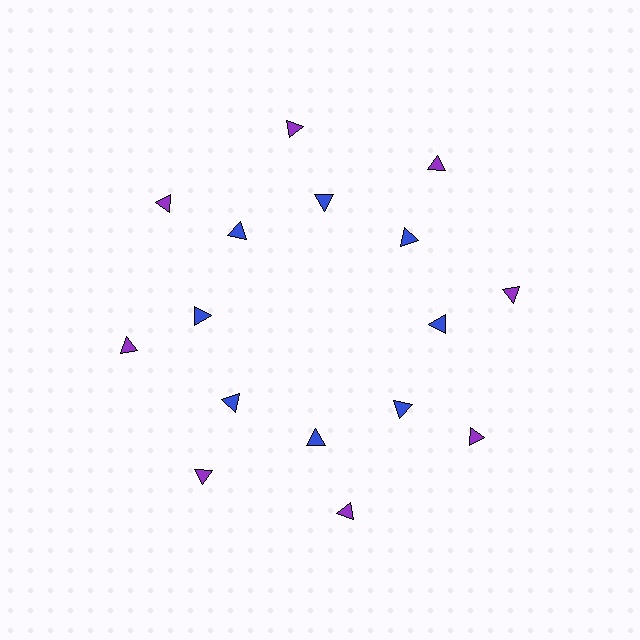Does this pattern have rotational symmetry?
Yes, this pattern has 8-fold rotational symmetry. It looks the same after rotating 45 degrees around the center.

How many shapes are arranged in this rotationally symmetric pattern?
There are 16 shapes, arranged in 8 groups of 2.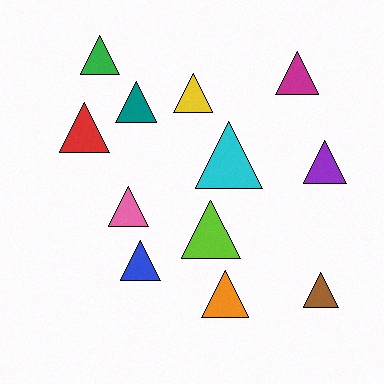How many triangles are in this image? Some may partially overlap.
There are 12 triangles.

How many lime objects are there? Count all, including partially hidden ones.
There is 1 lime object.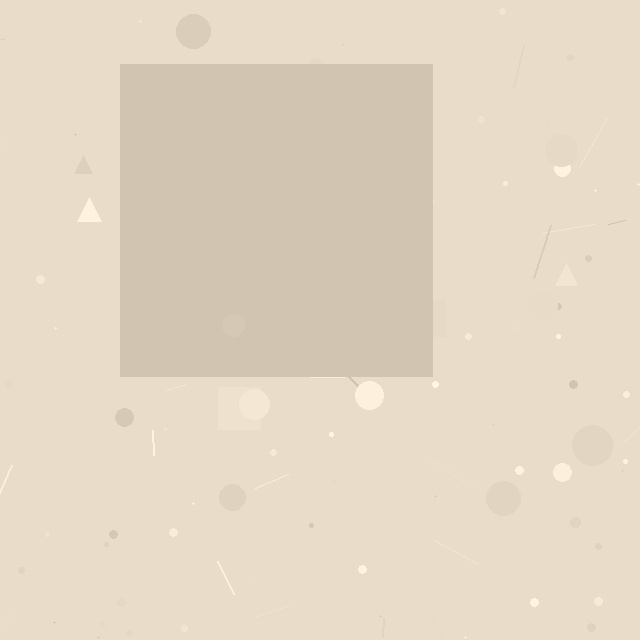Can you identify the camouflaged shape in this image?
The camouflaged shape is a square.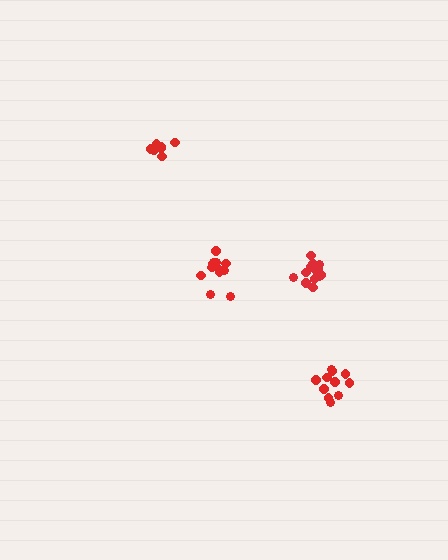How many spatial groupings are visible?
There are 4 spatial groupings.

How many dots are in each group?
Group 1: 11 dots, Group 2: 7 dots, Group 3: 12 dots, Group 4: 13 dots (43 total).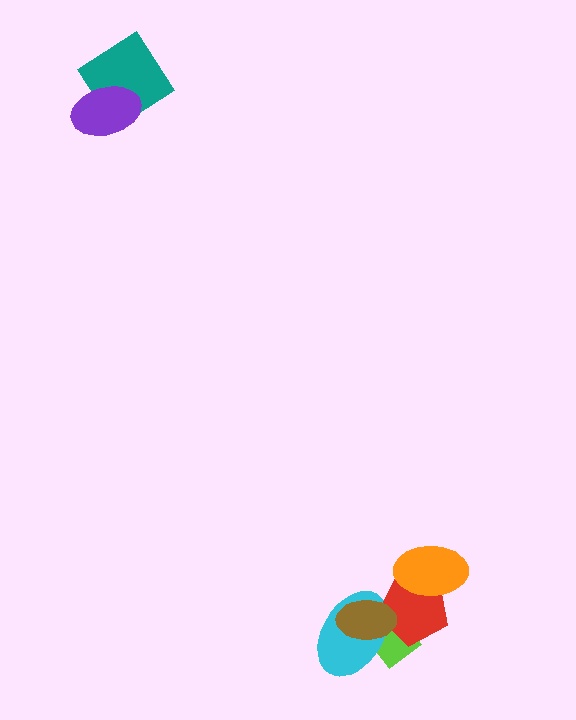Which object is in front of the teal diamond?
The purple ellipse is in front of the teal diamond.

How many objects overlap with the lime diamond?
3 objects overlap with the lime diamond.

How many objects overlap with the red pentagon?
4 objects overlap with the red pentagon.